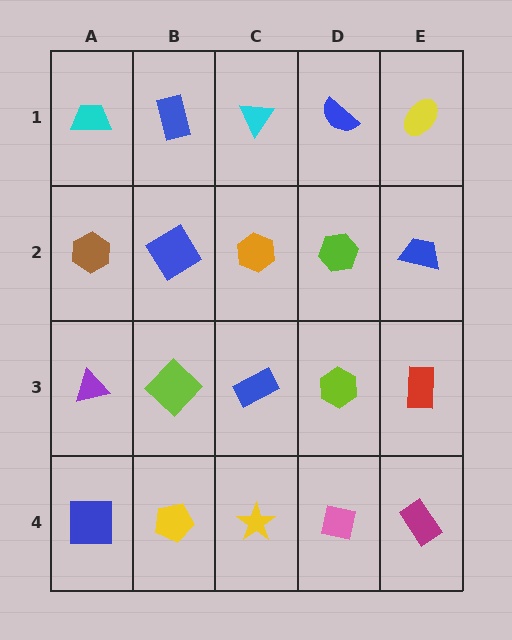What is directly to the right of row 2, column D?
A blue trapezoid.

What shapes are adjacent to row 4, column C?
A blue rectangle (row 3, column C), a yellow pentagon (row 4, column B), a pink square (row 4, column D).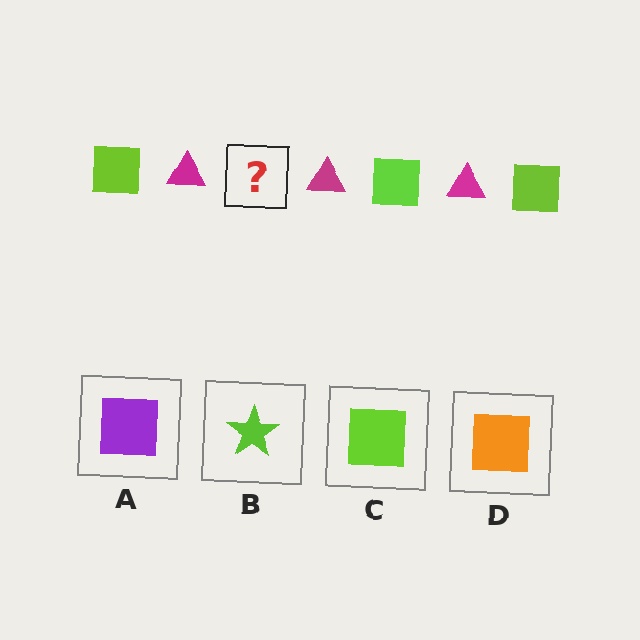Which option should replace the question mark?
Option C.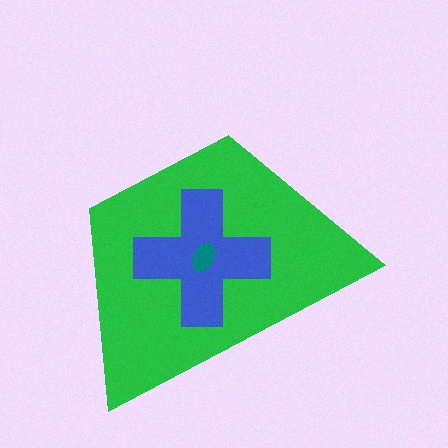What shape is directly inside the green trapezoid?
The blue cross.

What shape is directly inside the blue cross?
The teal ellipse.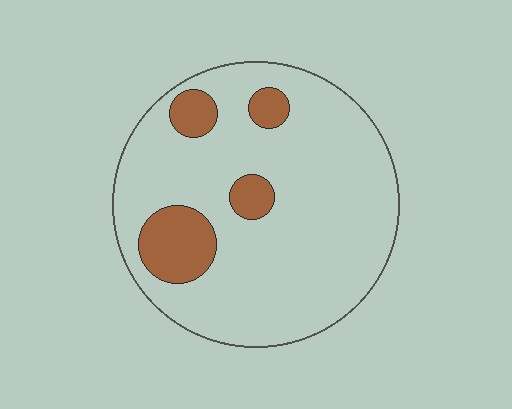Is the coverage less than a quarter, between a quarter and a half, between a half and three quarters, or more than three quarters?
Less than a quarter.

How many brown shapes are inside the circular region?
4.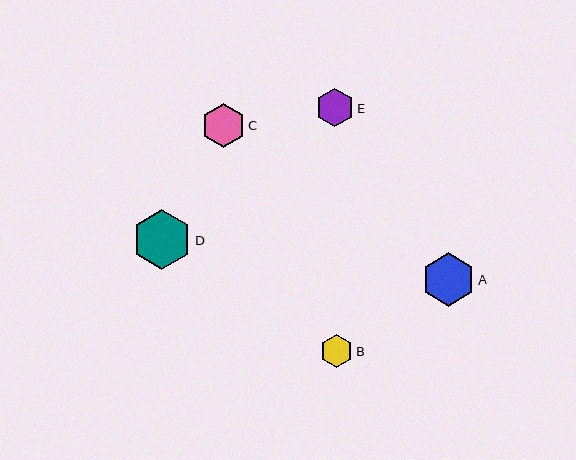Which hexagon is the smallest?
Hexagon B is the smallest with a size of approximately 33 pixels.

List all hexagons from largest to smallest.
From largest to smallest: D, A, C, E, B.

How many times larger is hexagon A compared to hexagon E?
Hexagon A is approximately 1.4 times the size of hexagon E.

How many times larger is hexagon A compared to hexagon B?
Hexagon A is approximately 1.6 times the size of hexagon B.